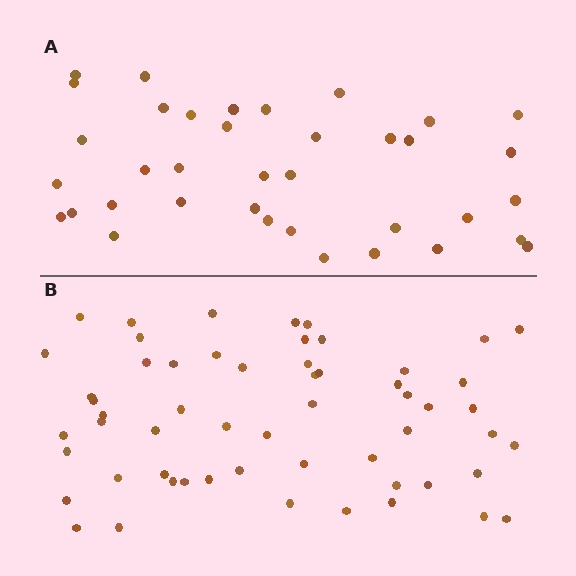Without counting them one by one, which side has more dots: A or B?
Region B (the bottom region) has more dots.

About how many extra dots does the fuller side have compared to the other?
Region B has approximately 20 more dots than region A.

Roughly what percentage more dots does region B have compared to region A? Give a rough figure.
About 55% more.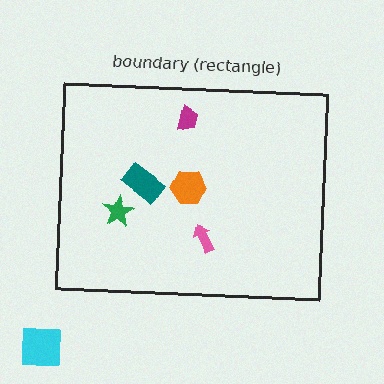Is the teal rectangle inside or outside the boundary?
Inside.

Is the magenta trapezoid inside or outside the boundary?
Inside.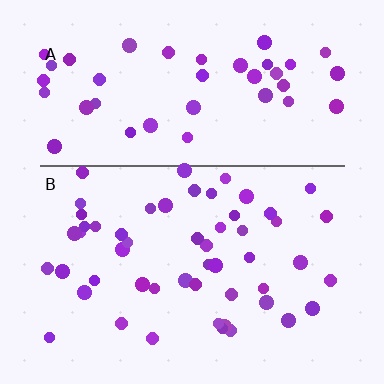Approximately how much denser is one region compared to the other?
Approximately 1.2× — region B over region A.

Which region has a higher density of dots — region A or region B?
B (the bottom).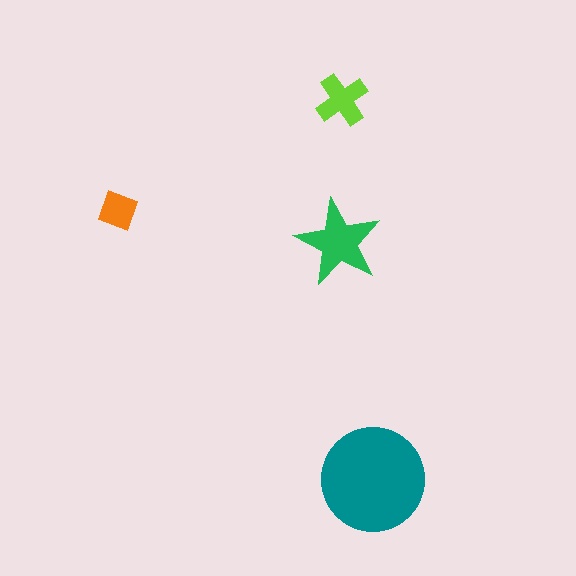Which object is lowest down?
The teal circle is bottommost.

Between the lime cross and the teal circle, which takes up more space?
The teal circle.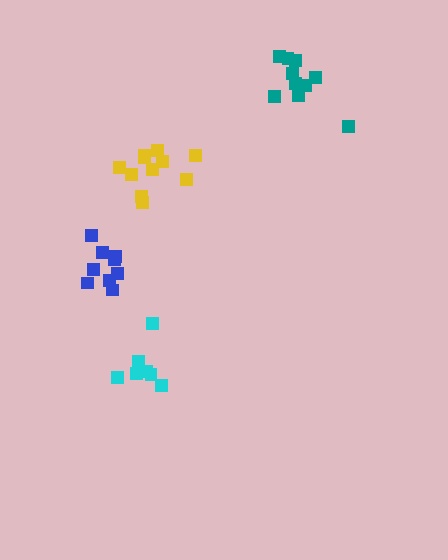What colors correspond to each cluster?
The clusters are colored: blue, teal, cyan, yellow.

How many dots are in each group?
Group 1: 9 dots, Group 2: 10 dots, Group 3: 7 dots, Group 4: 11 dots (37 total).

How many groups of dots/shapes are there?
There are 4 groups.